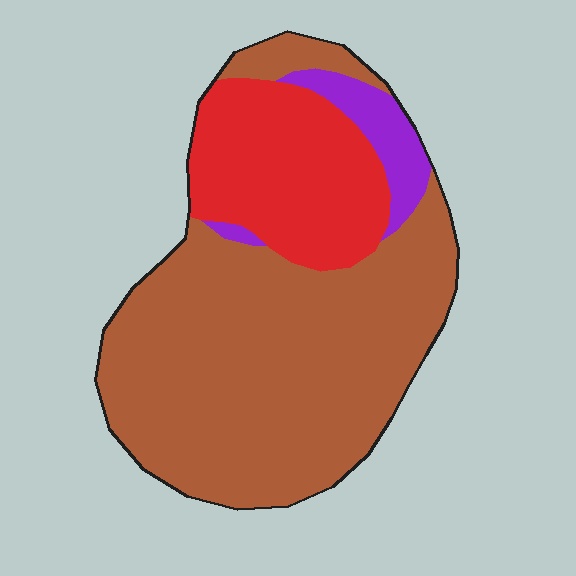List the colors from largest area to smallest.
From largest to smallest: brown, red, purple.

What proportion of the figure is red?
Red covers about 25% of the figure.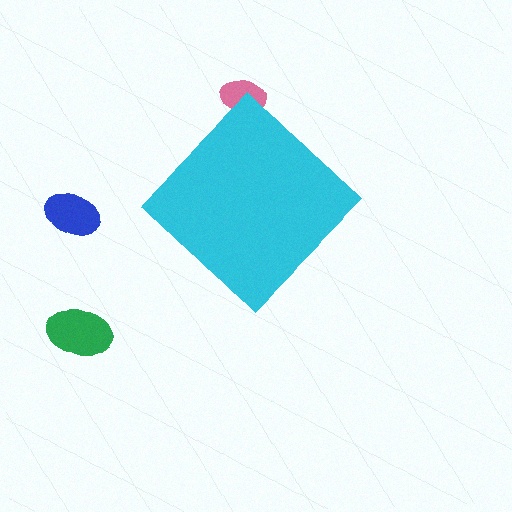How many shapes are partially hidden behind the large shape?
1 shape is partially hidden.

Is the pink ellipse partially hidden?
Yes, the pink ellipse is partially hidden behind the cyan diamond.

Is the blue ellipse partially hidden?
No, the blue ellipse is fully visible.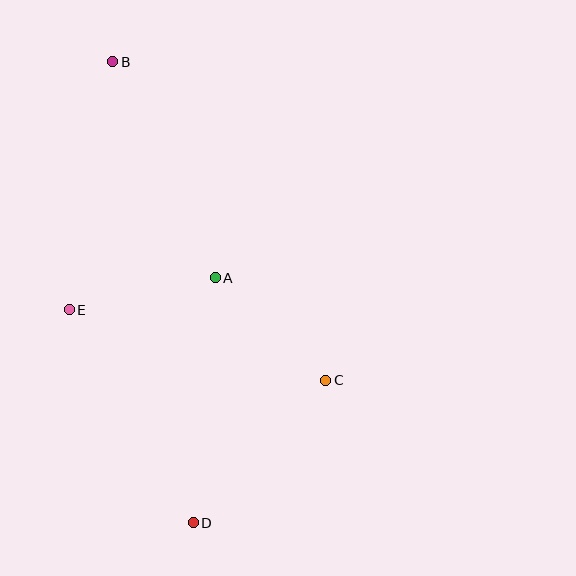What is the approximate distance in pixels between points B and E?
The distance between B and E is approximately 252 pixels.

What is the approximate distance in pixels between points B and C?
The distance between B and C is approximately 384 pixels.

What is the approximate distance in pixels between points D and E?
The distance between D and E is approximately 246 pixels.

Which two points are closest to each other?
Points A and E are closest to each other.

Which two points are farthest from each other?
Points B and D are farthest from each other.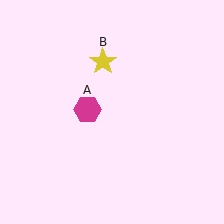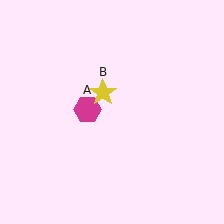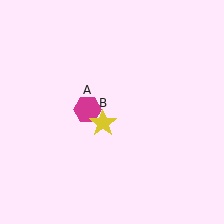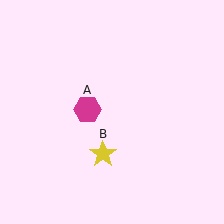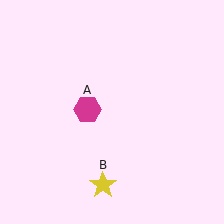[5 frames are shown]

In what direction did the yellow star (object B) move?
The yellow star (object B) moved down.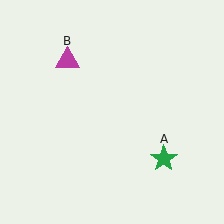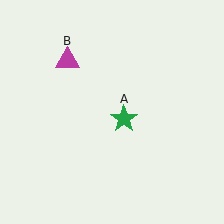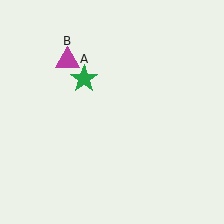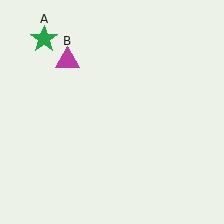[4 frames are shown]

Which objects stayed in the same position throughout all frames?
Magenta triangle (object B) remained stationary.